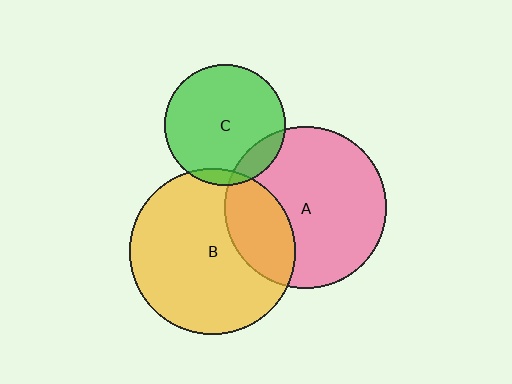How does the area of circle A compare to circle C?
Approximately 1.8 times.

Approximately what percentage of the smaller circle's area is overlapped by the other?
Approximately 25%.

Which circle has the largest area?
Circle B (yellow).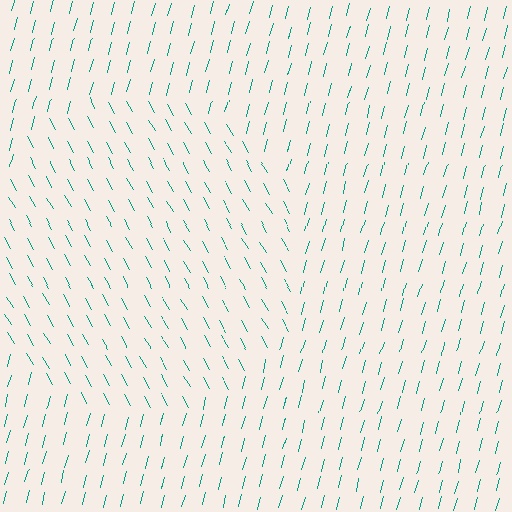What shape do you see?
I see a circle.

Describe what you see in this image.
The image is filled with small teal line segments. A circle region in the image has lines oriented differently from the surrounding lines, creating a visible texture boundary.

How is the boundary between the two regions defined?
The boundary is defined purely by a change in line orientation (approximately 45 degrees difference). All lines are the same color and thickness.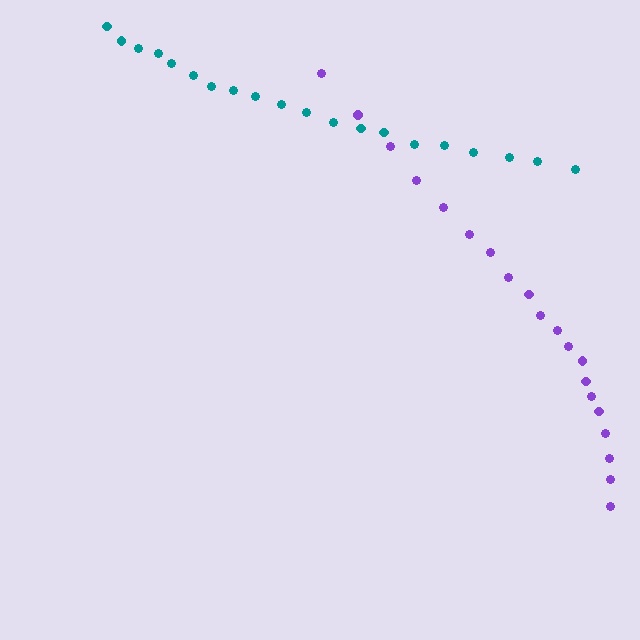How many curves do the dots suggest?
There are 2 distinct paths.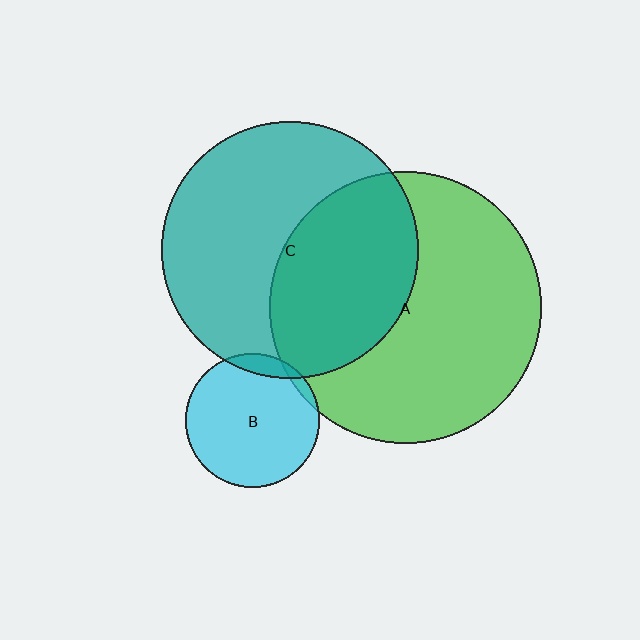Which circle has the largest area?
Circle A (green).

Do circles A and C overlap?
Yes.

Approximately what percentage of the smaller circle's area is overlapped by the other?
Approximately 45%.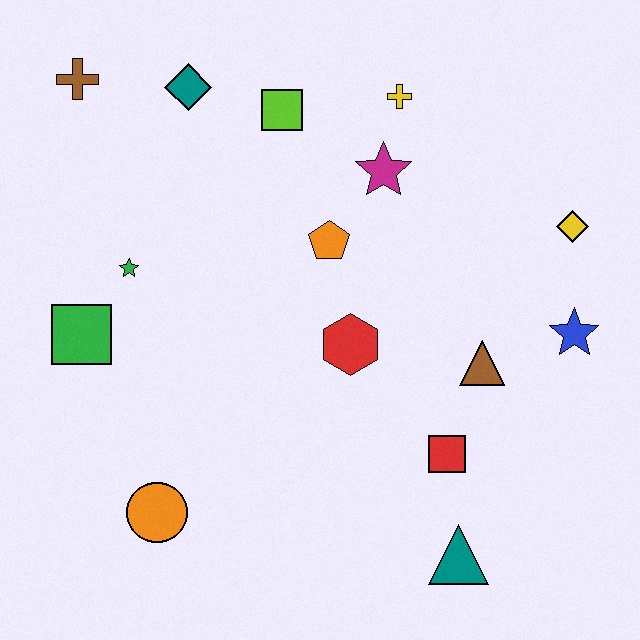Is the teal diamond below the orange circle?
No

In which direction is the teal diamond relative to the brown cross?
The teal diamond is to the right of the brown cross.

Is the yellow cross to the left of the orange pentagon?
No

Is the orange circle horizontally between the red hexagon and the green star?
Yes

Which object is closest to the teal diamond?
The lime square is closest to the teal diamond.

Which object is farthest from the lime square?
The teal triangle is farthest from the lime square.